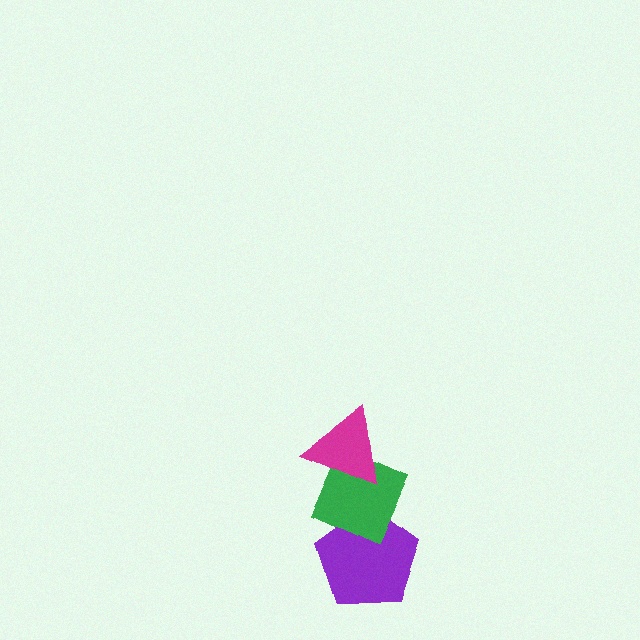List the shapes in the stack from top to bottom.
From top to bottom: the magenta triangle, the green diamond, the purple pentagon.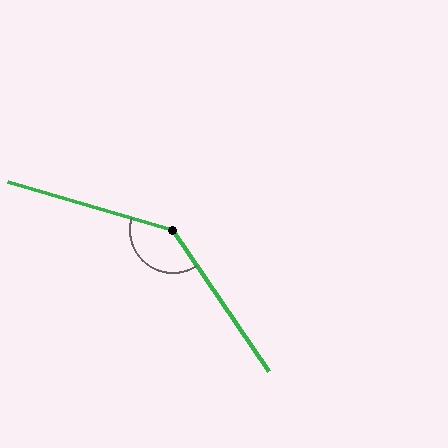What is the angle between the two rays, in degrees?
Approximately 140 degrees.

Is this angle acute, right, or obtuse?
It is obtuse.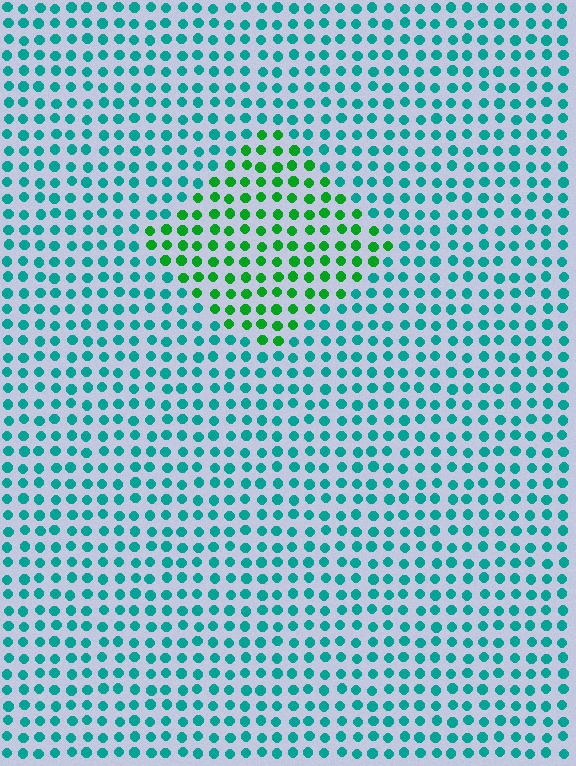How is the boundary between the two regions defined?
The boundary is defined purely by a slight shift in hue (about 45 degrees). Spacing, size, and orientation are identical on both sides.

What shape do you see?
I see a diamond.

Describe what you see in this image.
The image is filled with small teal elements in a uniform arrangement. A diamond-shaped region is visible where the elements are tinted to a slightly different hue, forming a subtle color boundary.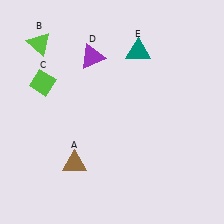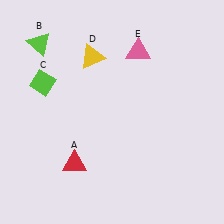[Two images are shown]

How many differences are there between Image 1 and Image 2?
There are 3 differences between the two images.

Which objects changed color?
A changed from brown to red. D changed from purple to yellow. E changed from teal to pink.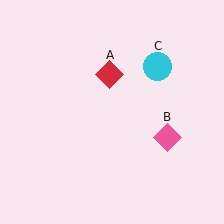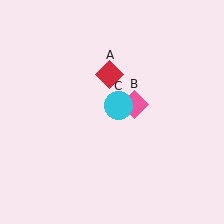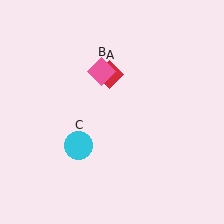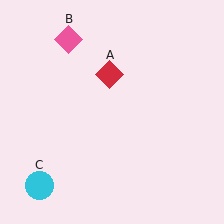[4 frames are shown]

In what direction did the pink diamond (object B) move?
The pink diamond (object B) moved up and to the left.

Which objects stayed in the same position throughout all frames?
Red diamond (object A) remained stationary.